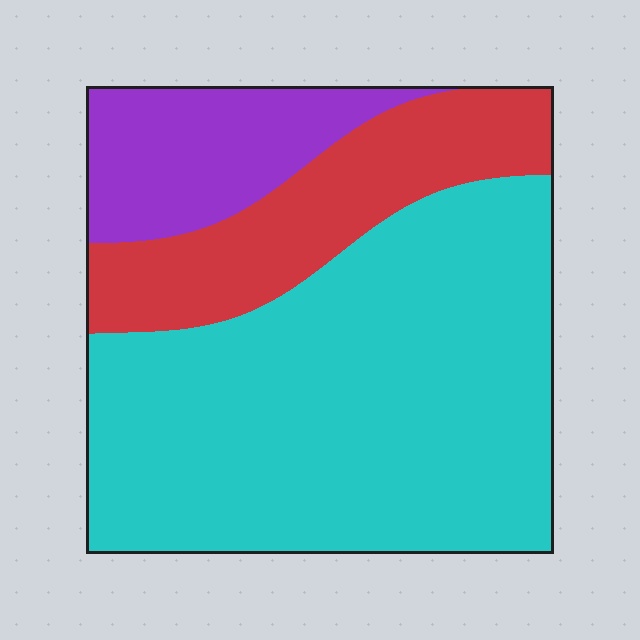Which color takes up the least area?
Purple, at roughly 15%.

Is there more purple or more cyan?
Cyan.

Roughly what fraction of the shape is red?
Red covers about 20% of the shape.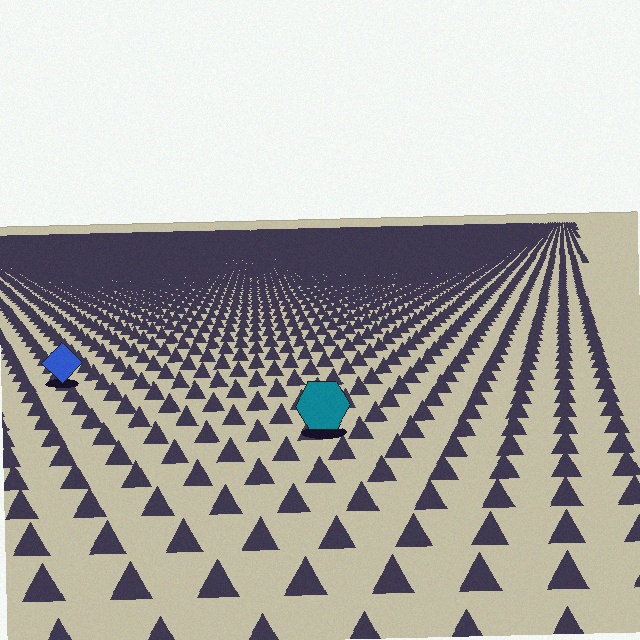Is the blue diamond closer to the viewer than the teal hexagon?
No. The teal hexagon is closer — you can tell from the texture gradient: the ground texture is coarser near it.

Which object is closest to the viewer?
The teal hexagon is closest. The texture marks near it are larger and more spread out.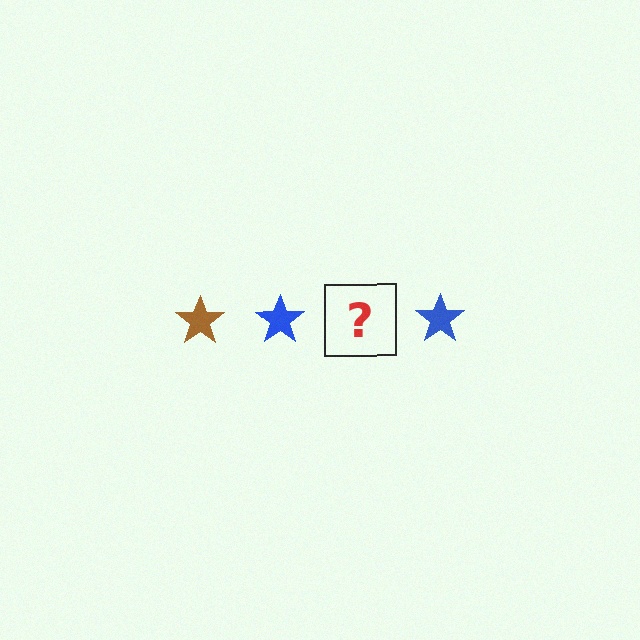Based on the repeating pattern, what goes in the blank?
The blank should be a brown star.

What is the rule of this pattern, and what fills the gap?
The rule is that the pattern cycles through brown, blue stars. The gap should be filled with a brown star.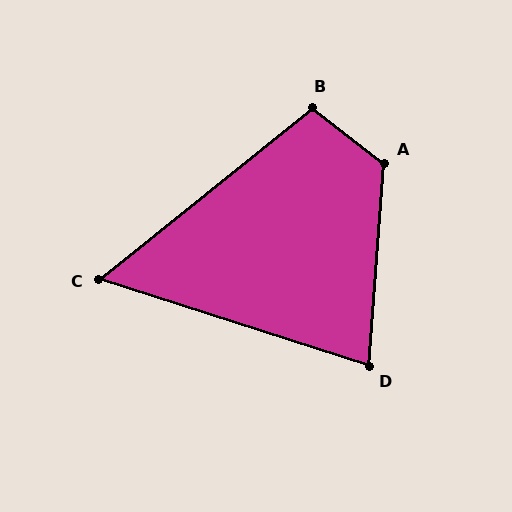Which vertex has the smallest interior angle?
C, at approximately 57 degrees.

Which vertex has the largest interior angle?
A, at approximately 123 degrees.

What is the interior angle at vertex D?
Approximately 76 degrees (acute).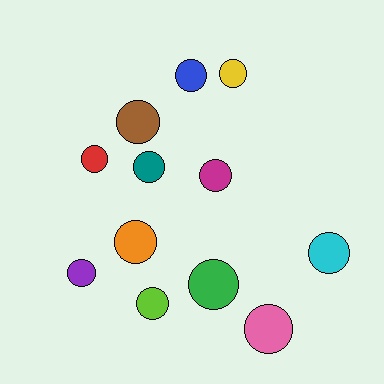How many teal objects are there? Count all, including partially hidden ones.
There is 1 teal object.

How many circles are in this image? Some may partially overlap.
There are 12 circles.